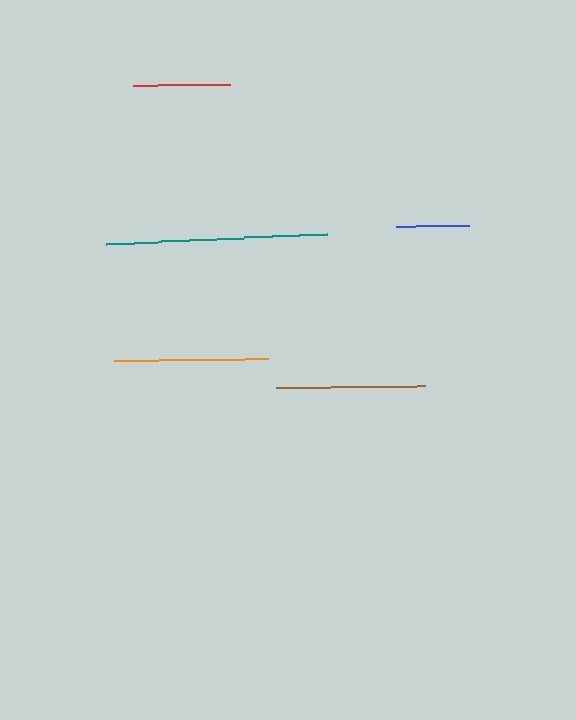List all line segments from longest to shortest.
From longest to shortest: teal, orange, brown, red, blue.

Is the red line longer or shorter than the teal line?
The teal line is longer than the red line.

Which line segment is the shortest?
The blue line is the shortest at approximately 73 pixels.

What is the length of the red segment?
The red segment is approximately 97 pixels long.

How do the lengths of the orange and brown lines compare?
The orange and brown lines are approximately the same length.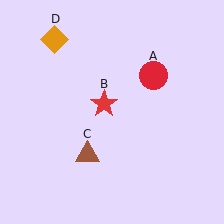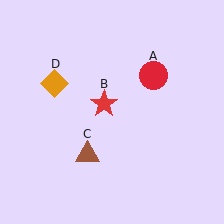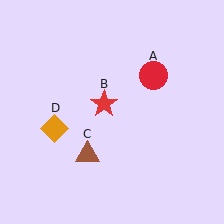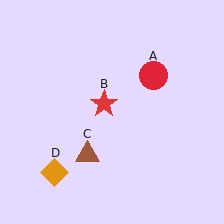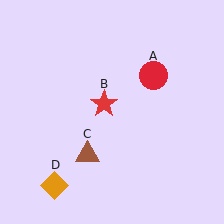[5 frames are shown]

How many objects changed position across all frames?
1 object changed position: orange diamond (object D).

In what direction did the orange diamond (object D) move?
The orange diamond (object D) moved down.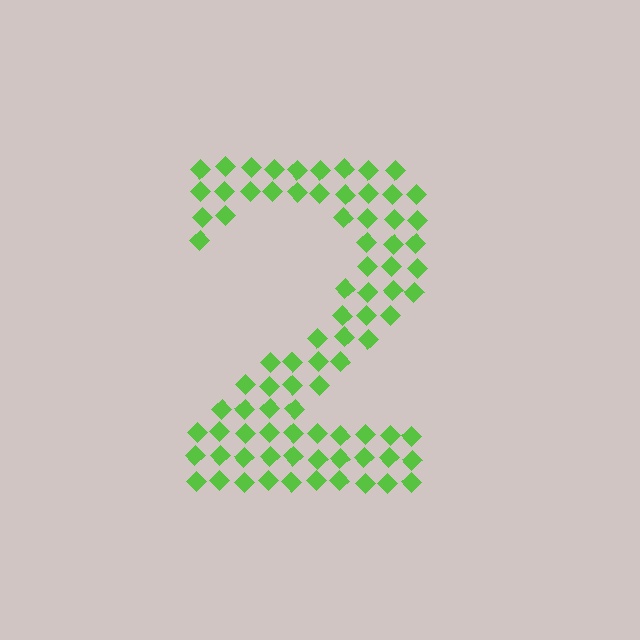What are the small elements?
The small elements are diamonds.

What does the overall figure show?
The overall figure shows the digit 2.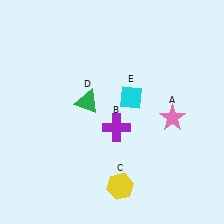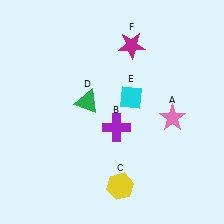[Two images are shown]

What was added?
A magenta star (F) was added in Image 2.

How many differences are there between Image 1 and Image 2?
There is 1 difference between the two images.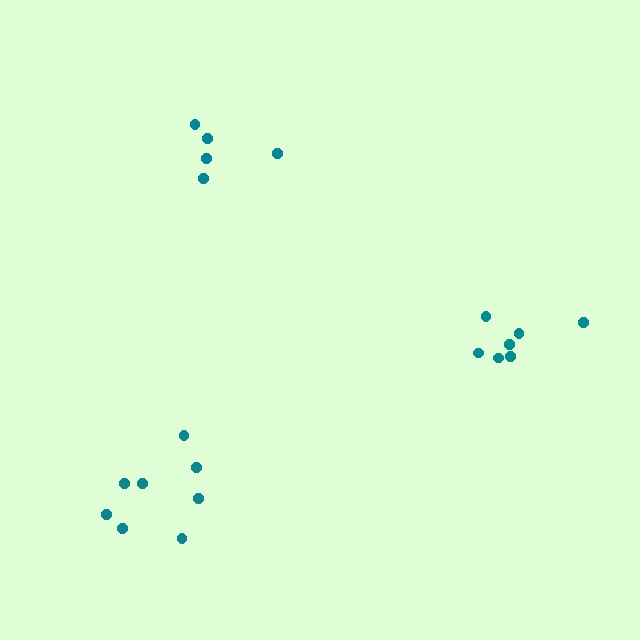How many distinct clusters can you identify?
There are 3 distinct clusters.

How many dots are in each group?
Group 1: 7 dots, Group 2: 5 dots, Group 3: 8 dots (20 total).